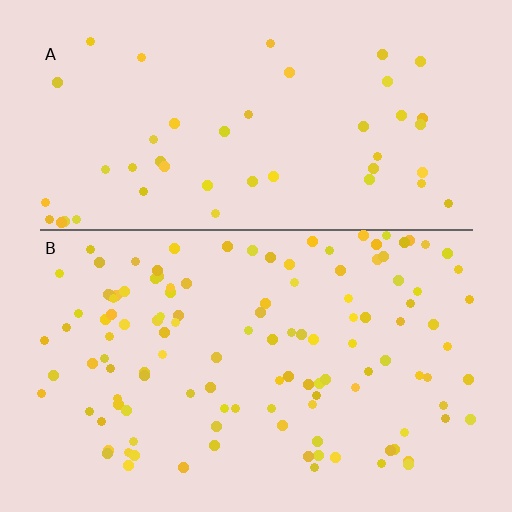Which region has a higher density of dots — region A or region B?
B (the bottom).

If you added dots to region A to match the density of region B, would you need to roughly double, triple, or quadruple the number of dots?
Approximately triple.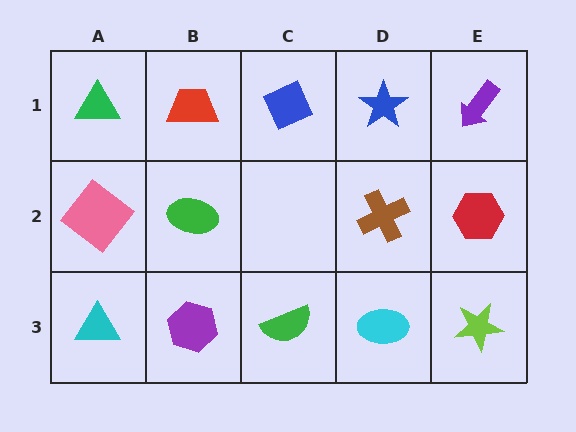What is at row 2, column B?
A green ellipse.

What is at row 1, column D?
A blue star.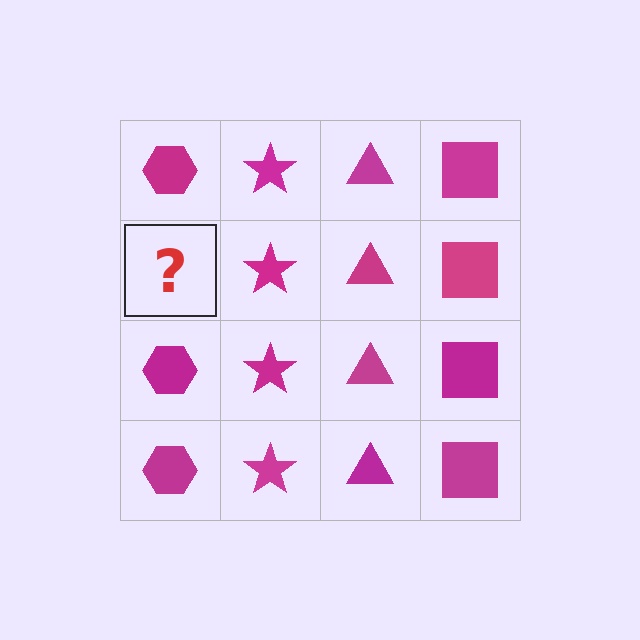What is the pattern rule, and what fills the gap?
The rule is that each column has a consistent shape. The gap should be filled with a magenta hexagon.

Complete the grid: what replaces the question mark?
The question mark should be replaced with a magenta hexagon.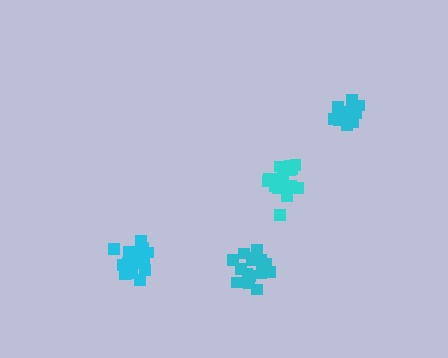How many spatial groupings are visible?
There are 4 spatial groupings.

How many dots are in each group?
Group 1: 18 dots, Group 2: 17 dots, Group 3: 20 dots, Group 4: 17 dots (72 total).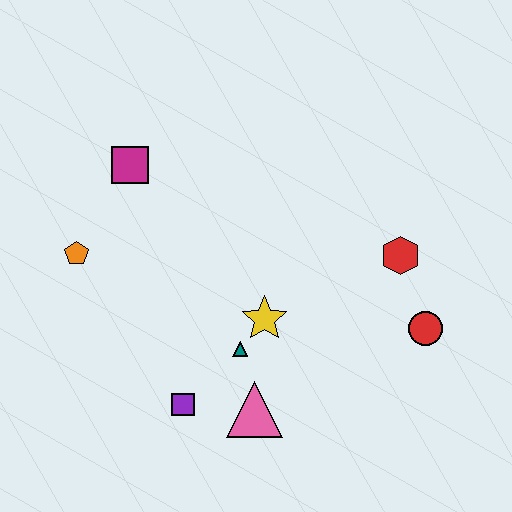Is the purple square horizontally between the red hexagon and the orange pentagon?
Yes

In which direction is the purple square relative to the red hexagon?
The purple square is to the left of the red hexagon.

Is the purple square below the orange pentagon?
Yes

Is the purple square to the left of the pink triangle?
Yes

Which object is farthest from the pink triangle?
The magenta square is farthest from the pink triangle.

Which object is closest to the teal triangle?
The yellow star is closest to the teal triangle.